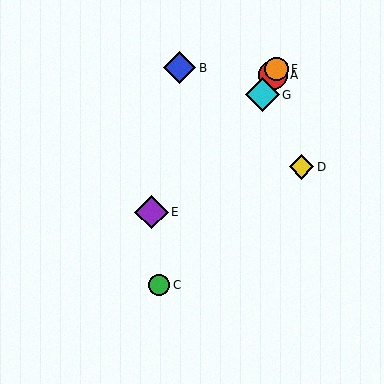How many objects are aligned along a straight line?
4 objects (A, C, F, G) are aligned along a straight line.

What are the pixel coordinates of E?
Object E is at (151, 212).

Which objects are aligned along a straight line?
Objects A, C, F, G are aligned along a straight line.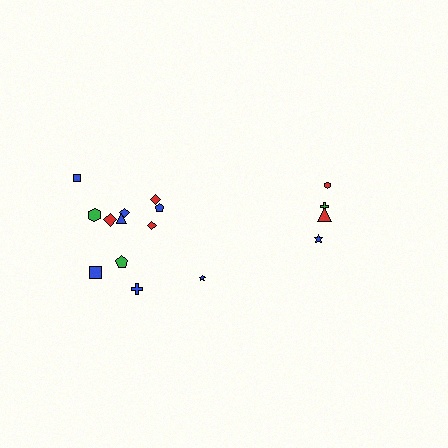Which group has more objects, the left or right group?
The left group.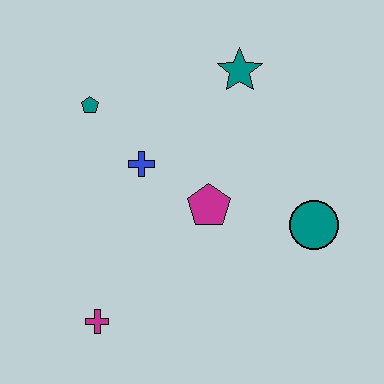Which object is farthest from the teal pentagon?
The teal circle is farthest from the teal pentagon.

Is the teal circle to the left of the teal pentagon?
No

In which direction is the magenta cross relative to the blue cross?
The magenta cross is below the blue cross.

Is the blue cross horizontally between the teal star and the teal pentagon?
Yes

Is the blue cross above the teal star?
No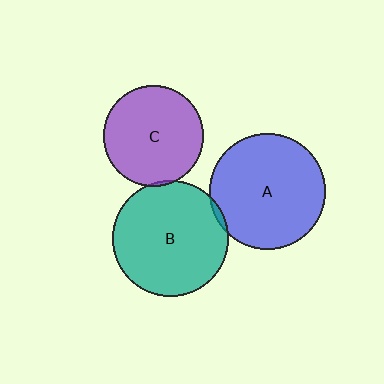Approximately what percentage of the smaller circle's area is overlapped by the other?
Approximately 5%.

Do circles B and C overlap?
Yes.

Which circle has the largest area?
Circle A (blue).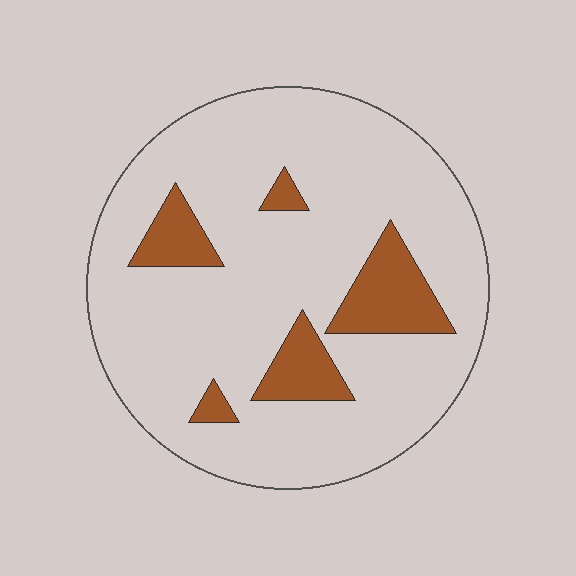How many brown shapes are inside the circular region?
5.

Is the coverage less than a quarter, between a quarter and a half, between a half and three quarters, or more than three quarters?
Less than a quarter.